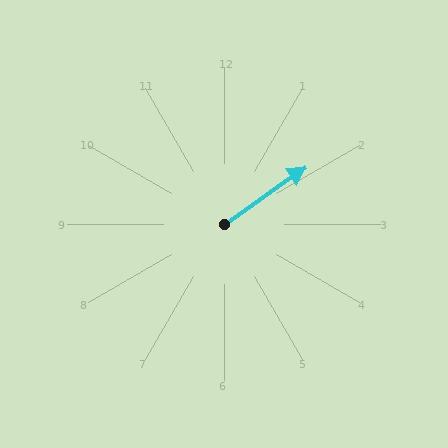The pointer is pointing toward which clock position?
Roughly 2 o'clock.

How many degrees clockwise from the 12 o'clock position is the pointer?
Approximately 55 degrees.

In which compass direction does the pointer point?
Northeast.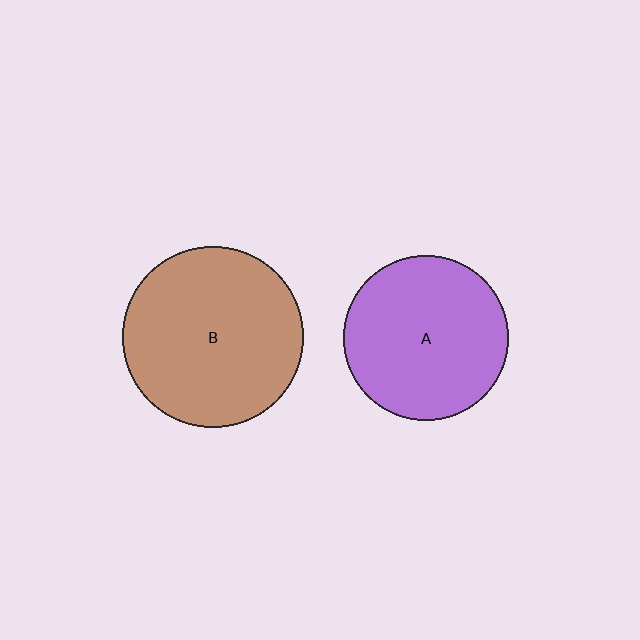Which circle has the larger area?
Circle B (brown).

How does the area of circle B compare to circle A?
Approximately 1.2 times.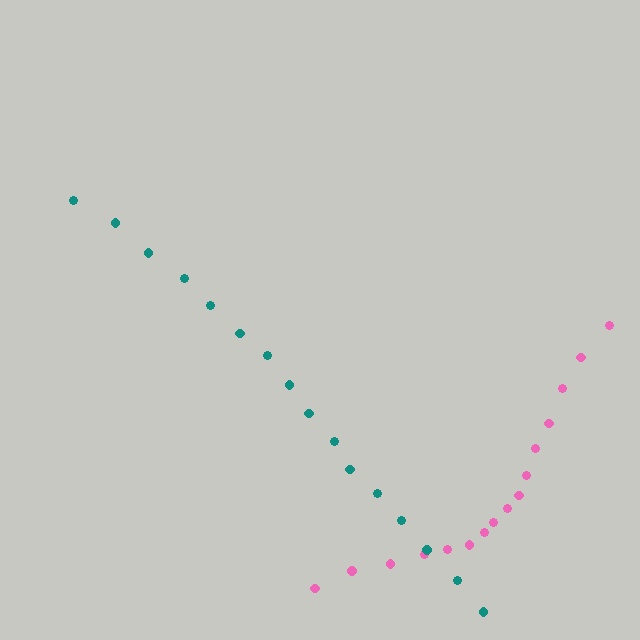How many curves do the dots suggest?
There are 2 distinct paths.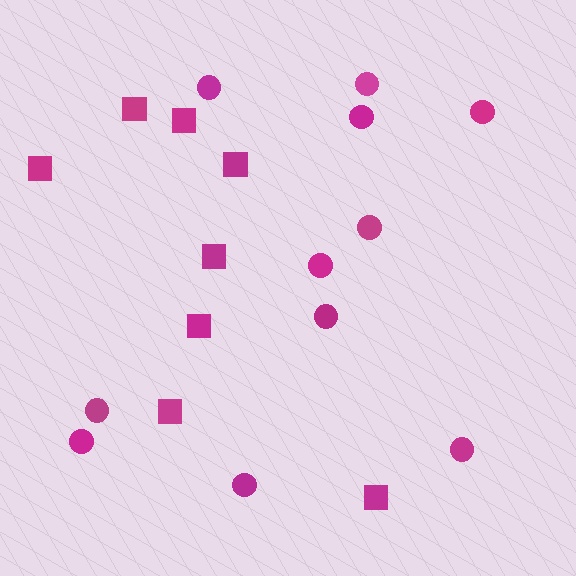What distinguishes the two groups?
There are 2 groups: one group of squares (8) and one group of circles (11).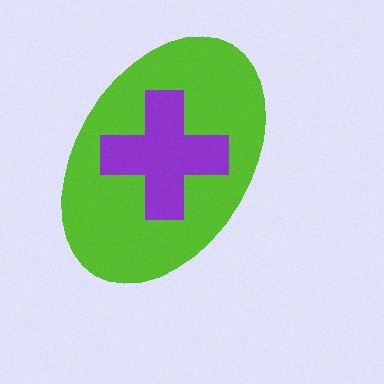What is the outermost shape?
The lime ellipse.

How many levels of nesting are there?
2.